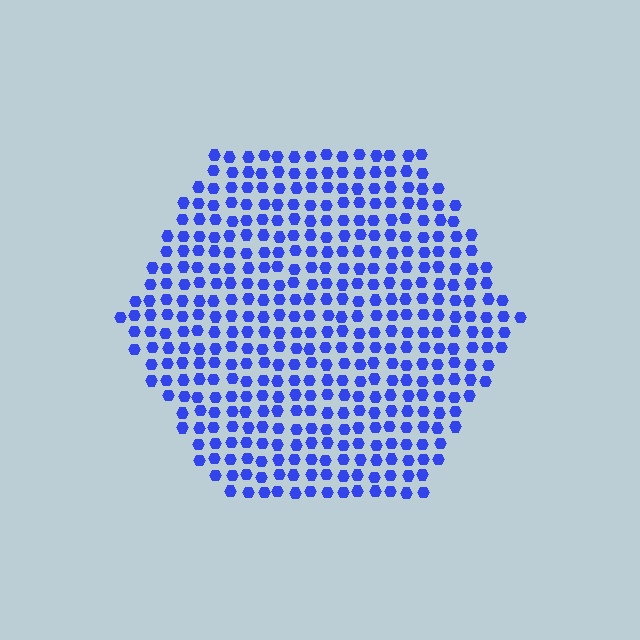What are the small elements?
The small elements are hexagons.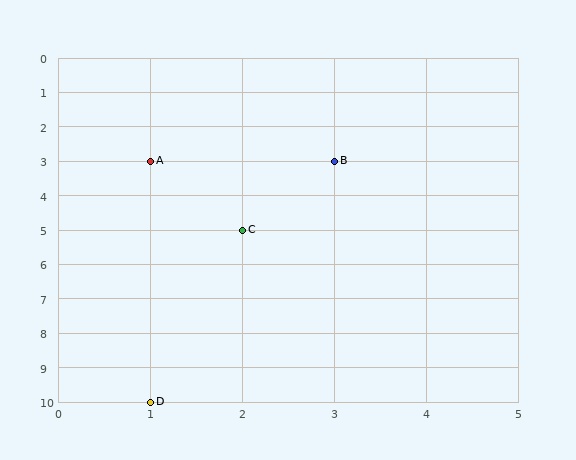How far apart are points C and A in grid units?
Points C and A are 1 column and 2 rows apart (about 2.2 grid units diagonally).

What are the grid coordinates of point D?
Point D is at grid coordinates (1, 10).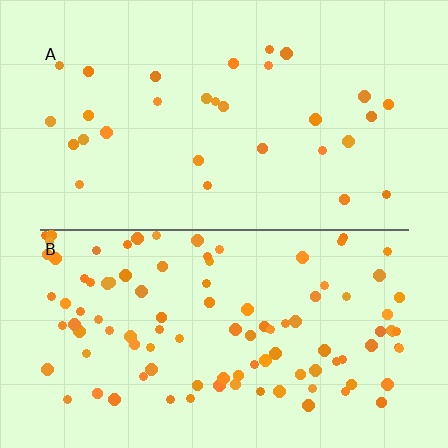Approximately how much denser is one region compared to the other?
Approximately 3.4× — region B over region A.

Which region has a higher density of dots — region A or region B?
B (the bottom).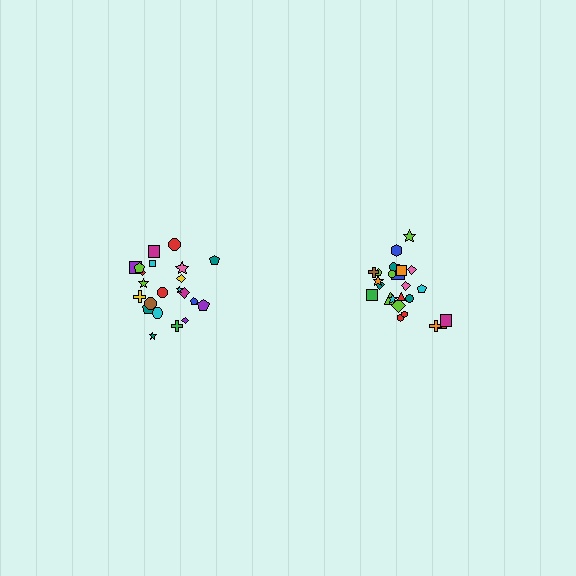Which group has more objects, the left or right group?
The right group.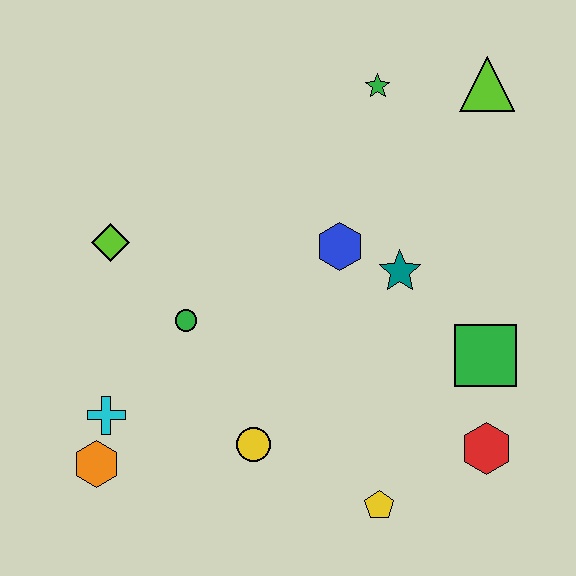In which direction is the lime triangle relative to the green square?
The lime triangle is above the green square.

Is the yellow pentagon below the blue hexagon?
Yes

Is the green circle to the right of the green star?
No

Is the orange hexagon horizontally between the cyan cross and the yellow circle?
No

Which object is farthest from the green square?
The orange hexagon is farthest from the green square.